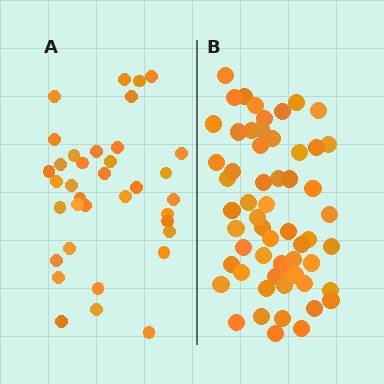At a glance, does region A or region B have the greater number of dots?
Region B (the right region) has more dots.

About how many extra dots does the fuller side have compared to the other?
Region B has approximately 20 more dots than region A.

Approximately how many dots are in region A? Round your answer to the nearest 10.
About 40 dots. (The exact count is 36, which rounds to 40.)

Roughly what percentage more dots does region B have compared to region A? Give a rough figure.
About 60% more.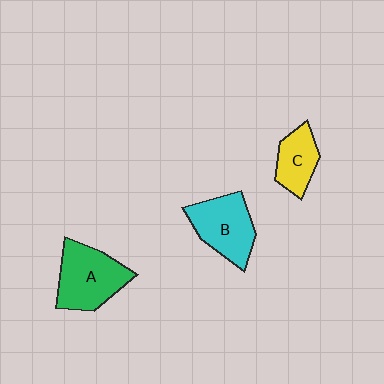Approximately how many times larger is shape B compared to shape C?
Approximately 1.5 times.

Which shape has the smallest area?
Shape C (yellow).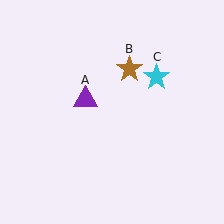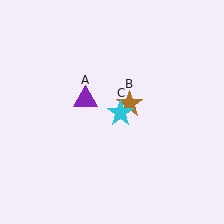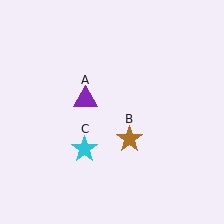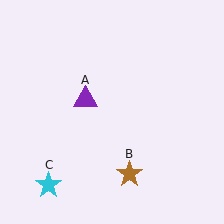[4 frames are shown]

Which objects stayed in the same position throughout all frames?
Purple triangle (object A) remained stationary.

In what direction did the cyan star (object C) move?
The cyan star (object C) moved down and to the left.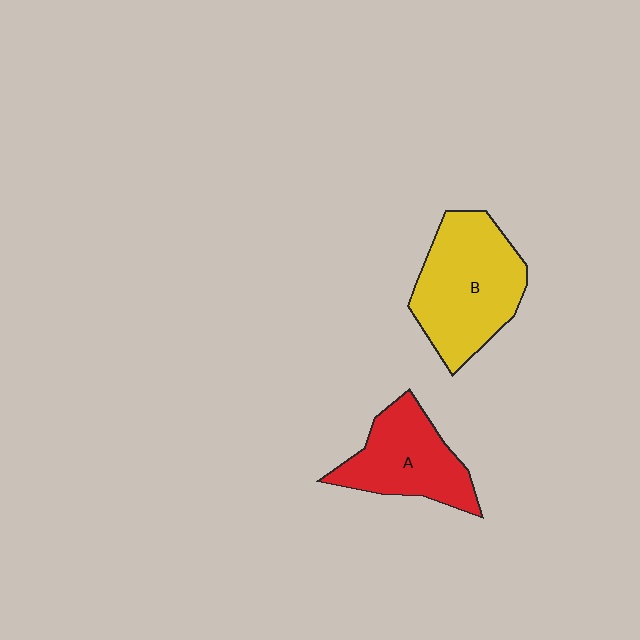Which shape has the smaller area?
Shape A (red).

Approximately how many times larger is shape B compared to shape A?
Approximately 1.3 times.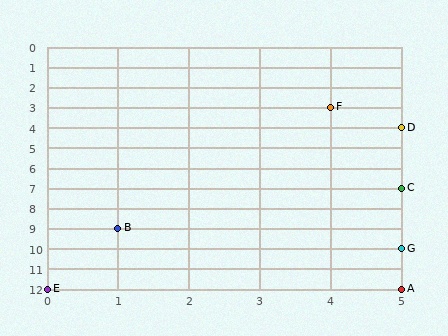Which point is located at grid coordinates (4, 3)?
Point F is at (4, 3).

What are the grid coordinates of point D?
Point D is at grid coordinates (5, 4).